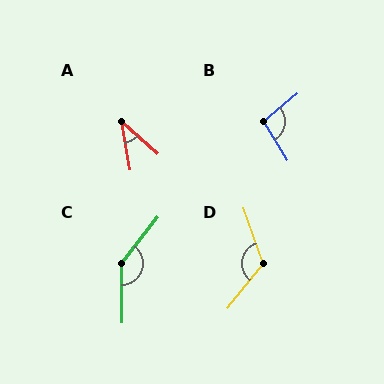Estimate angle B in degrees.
Approximately 98 degrees.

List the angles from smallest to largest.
A (39°), B (98°), D (122°), C (142°).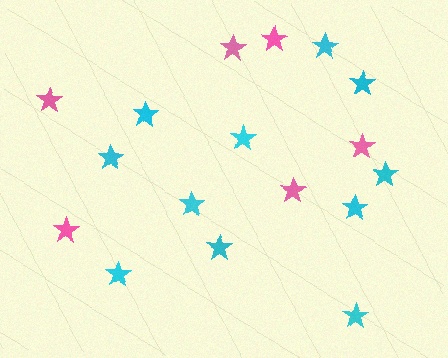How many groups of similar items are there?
There are 2 groups: one group of cyan stars (11) and one group of pink stars (6).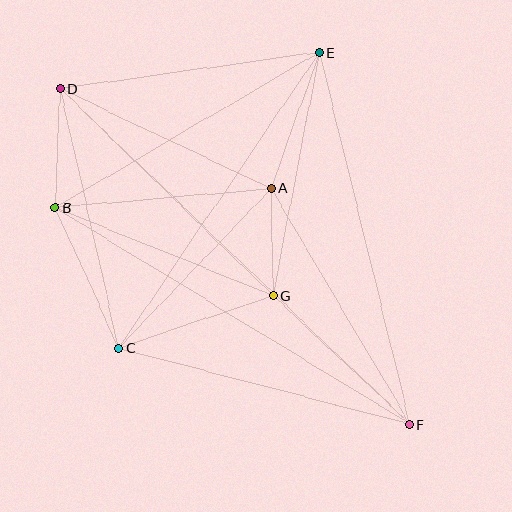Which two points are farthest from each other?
Points D and F are farthest from each other.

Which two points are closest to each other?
Points A and G are closest to each other.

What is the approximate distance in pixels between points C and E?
The distance between C and E is approximately 357 pixels.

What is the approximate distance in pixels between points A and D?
The distance between A and D is approximately 233 pixels.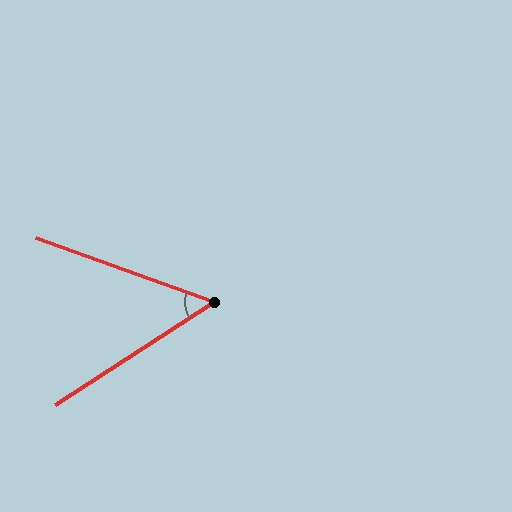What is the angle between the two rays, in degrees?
Approximately 53 degrees.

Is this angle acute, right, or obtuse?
It is acute.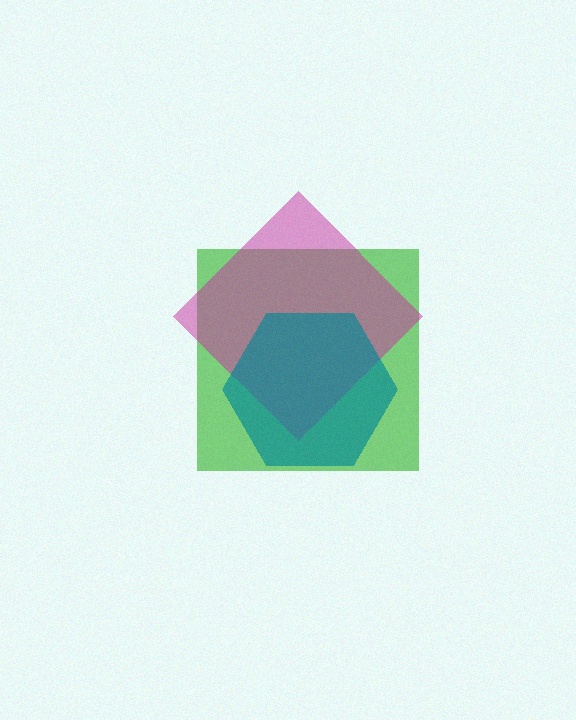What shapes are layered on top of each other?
The layered shapes are: a green square, a magenta diamond, a teal hexagon.